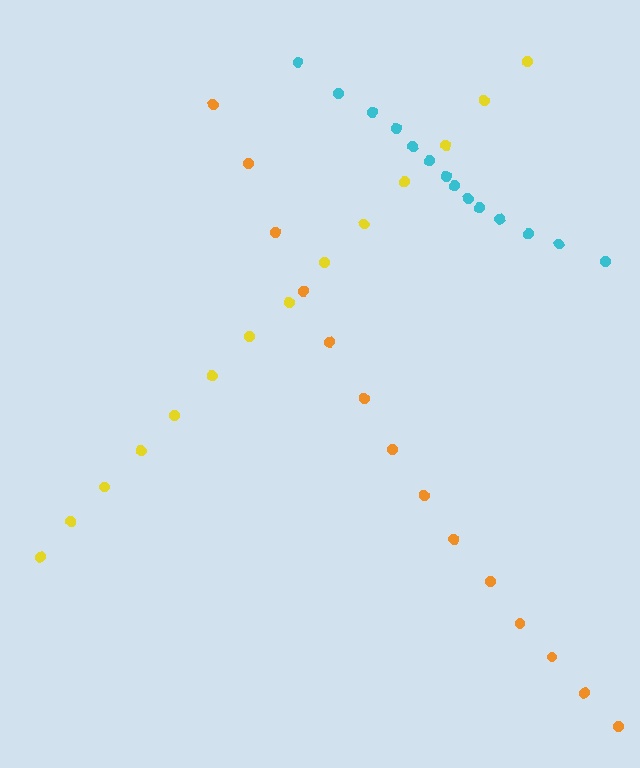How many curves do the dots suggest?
There are 3 distinct paths.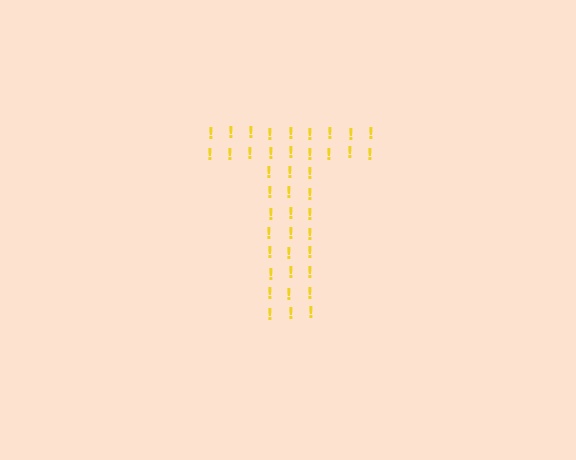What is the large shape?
The large shape is the letter T.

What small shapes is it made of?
It is made of small exclamation marks.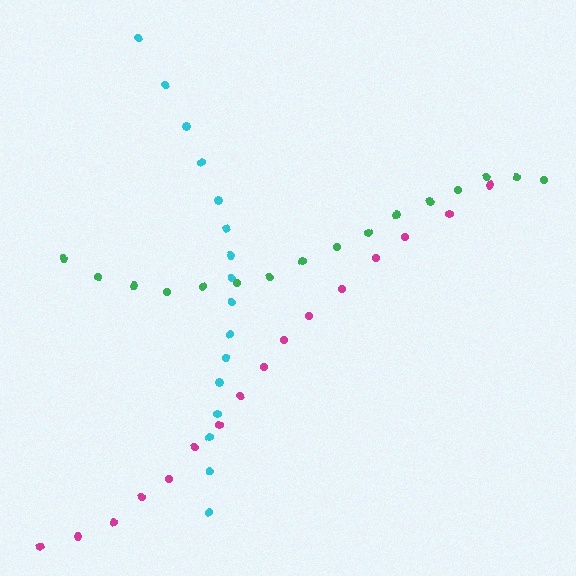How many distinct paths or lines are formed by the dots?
There are 3 distinct paths.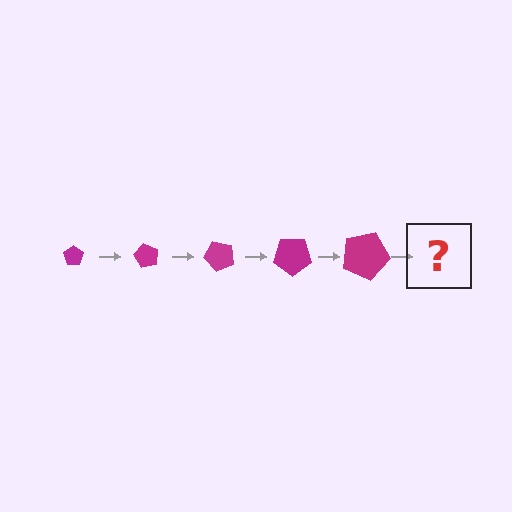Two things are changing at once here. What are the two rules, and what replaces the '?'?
The two rules are that the pentagon grows larger each step and it rotates 60 degrees each step. The '?' should be a pentagon, larger than the previous one and rotated 300 degrees from the start.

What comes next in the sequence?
The next element should be a pentagon, larger than the previous one and rotated 300 degrees from the start.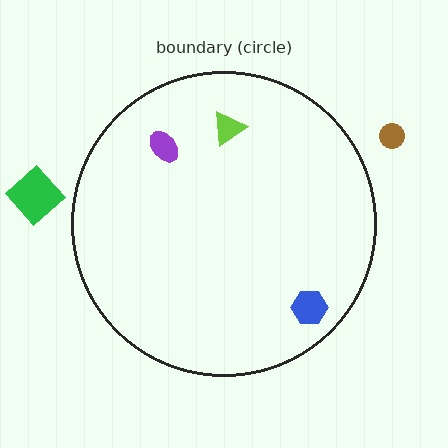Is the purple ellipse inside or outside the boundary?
Inside.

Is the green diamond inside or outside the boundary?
Outside.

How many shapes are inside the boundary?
3 inside, 2 outside.